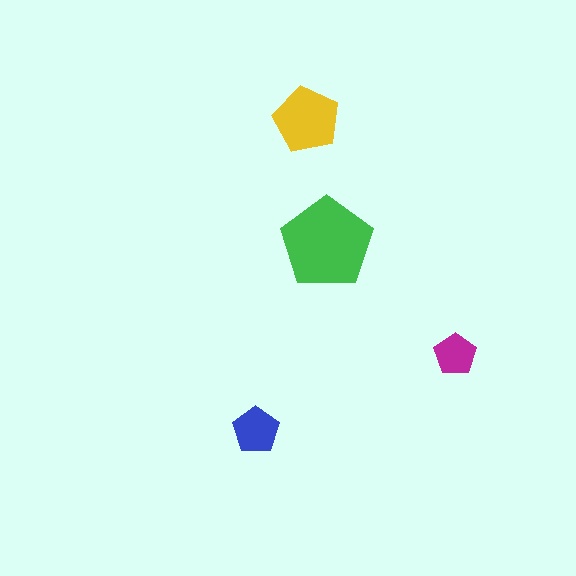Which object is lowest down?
The blue pentagon is bottommost.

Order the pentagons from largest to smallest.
the green one, the yellow one, the blue one, the magenta one.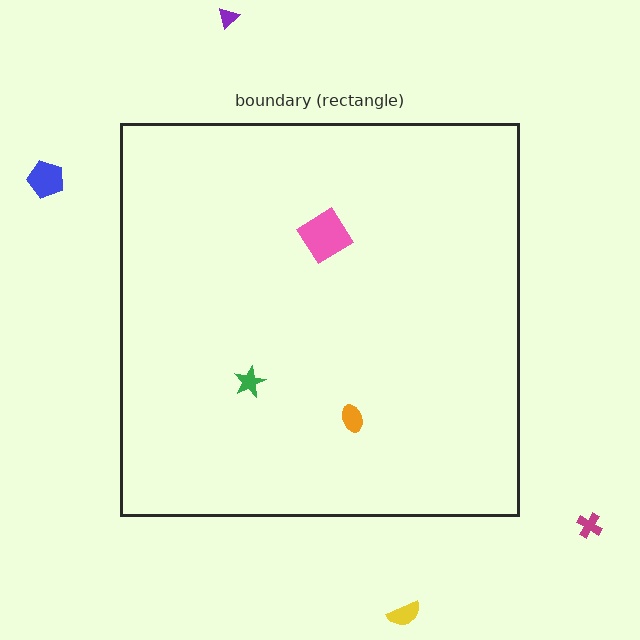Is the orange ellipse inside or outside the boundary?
Inside.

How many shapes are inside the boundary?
3 inside, 4 outside.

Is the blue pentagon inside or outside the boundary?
Outside.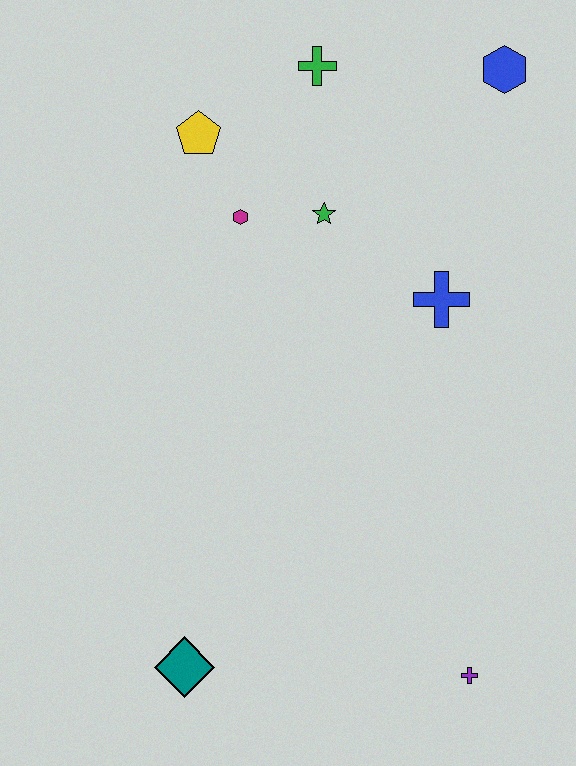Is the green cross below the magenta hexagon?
No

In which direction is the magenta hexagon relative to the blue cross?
The magenta hexagon is to the left of the blue cross.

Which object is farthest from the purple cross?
The green cross is farthest from the purple cross.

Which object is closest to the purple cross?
The teal diamond is closest to the purple cross.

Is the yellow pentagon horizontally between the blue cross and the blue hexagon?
No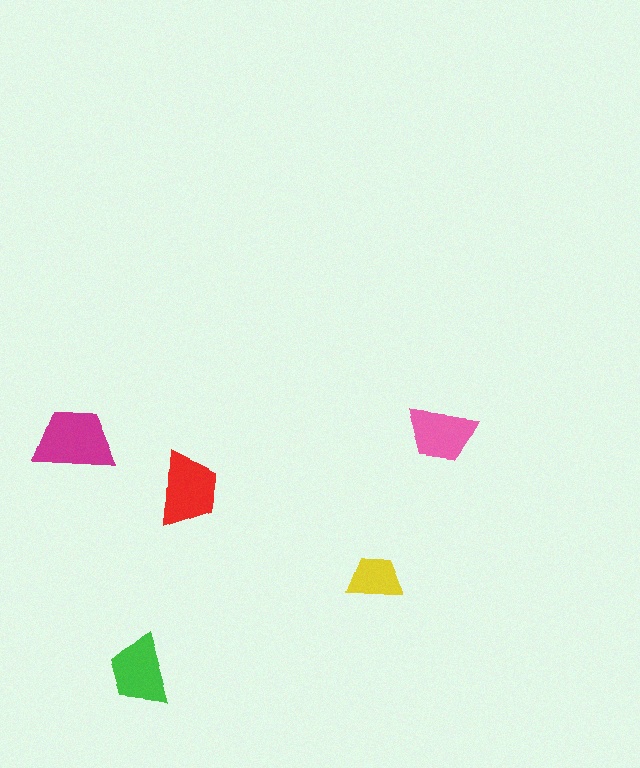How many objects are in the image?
There are 5 objects in the image.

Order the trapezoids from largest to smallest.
the magenta one, the red one, the green one, the pink one, the yellow one.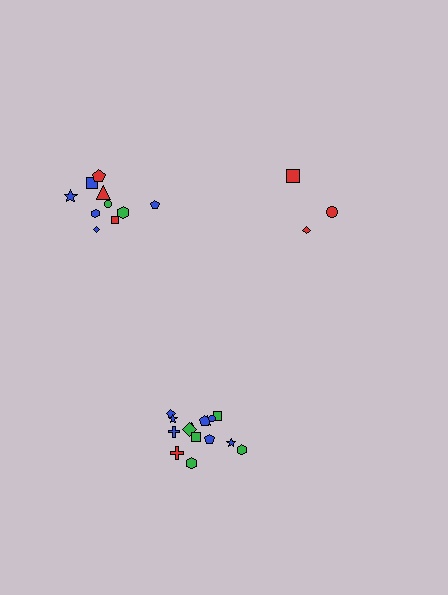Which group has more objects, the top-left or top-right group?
The top-left group.